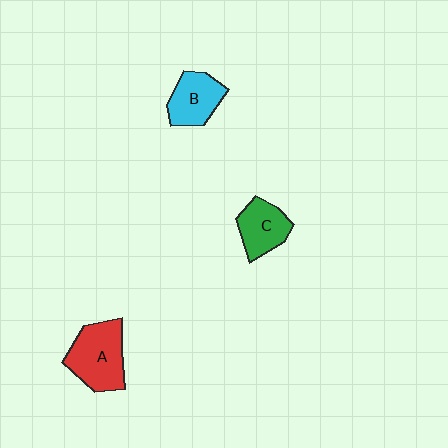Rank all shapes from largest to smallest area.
From largest to smallest: A (red), B (cyan), C (green).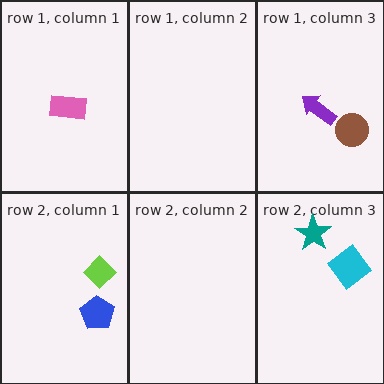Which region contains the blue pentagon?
The row 2, column 1 region.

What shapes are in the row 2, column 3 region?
The cyan diamond, the teal star.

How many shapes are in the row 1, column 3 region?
2.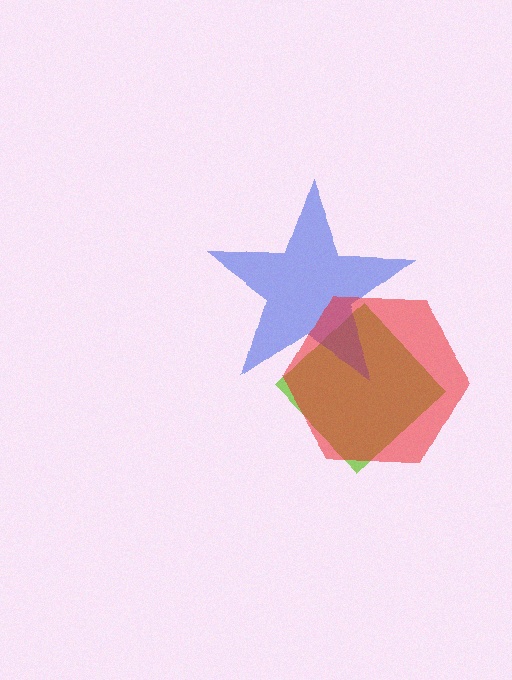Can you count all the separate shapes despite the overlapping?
Yes, there are 3 separate shapes.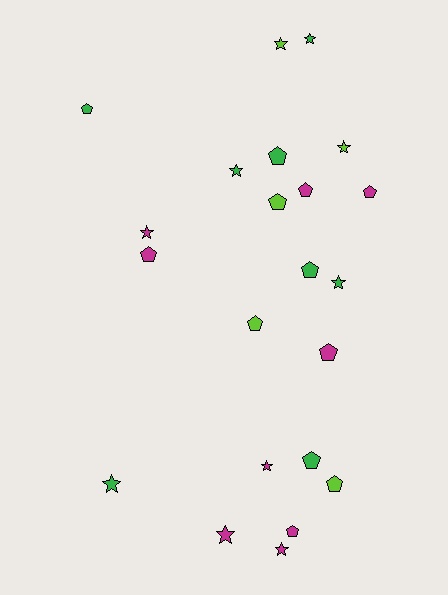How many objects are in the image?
There are 22 objects.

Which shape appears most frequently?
Pentagon, with 12 objects.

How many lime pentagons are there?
There are 3 lime pentagons.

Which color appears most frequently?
Magenta, with 9 objects.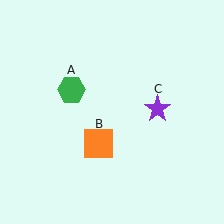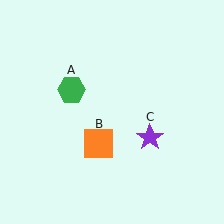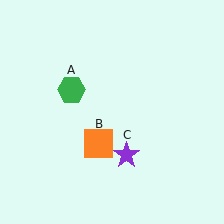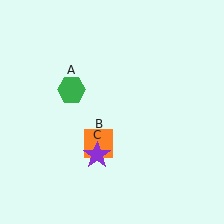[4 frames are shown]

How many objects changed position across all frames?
1 object changed position: purple star (object C).